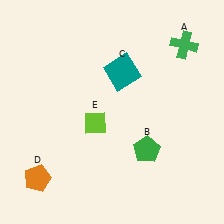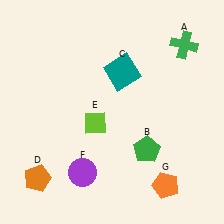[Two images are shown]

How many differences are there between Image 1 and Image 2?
There are 2 differences between the two images.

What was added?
A purple circle (F), an orange pentagon (G) were added in Image 2.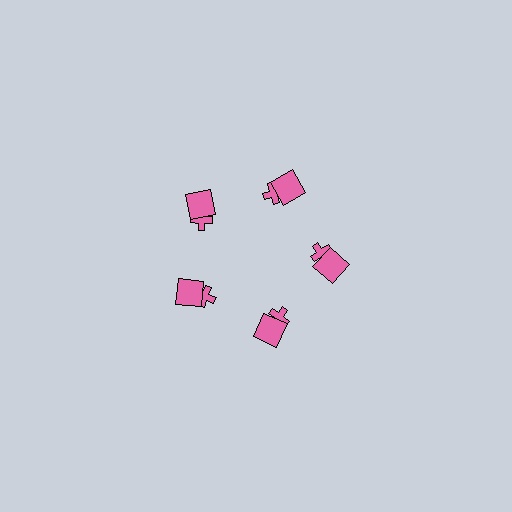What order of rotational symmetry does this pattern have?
This pattern has 5-fold rotational symmetry.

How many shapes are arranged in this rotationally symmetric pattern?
There are 10 shapes, arranged in 5 groups of 2.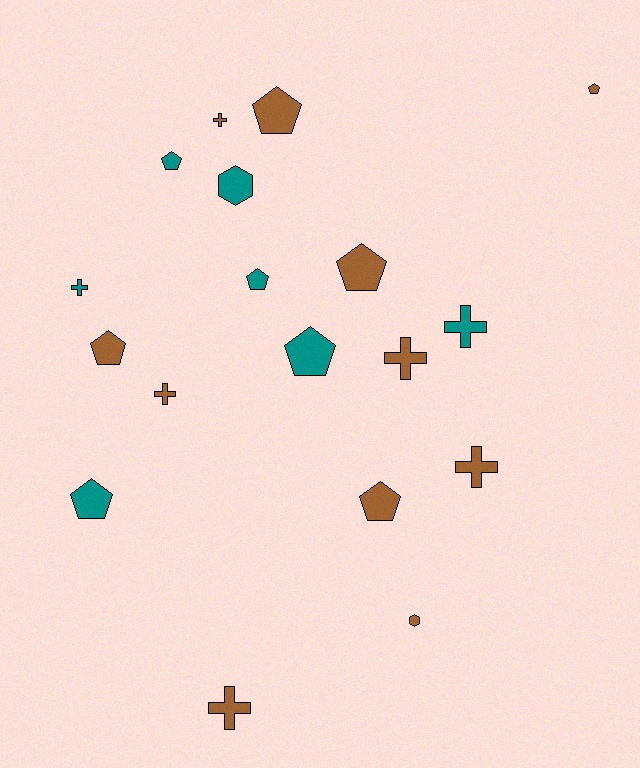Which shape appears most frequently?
Pentagon, with 9 objects.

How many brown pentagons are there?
There are 5 brown pentagons.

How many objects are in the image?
There are 18 objects.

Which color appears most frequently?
Brown, with 11 objects.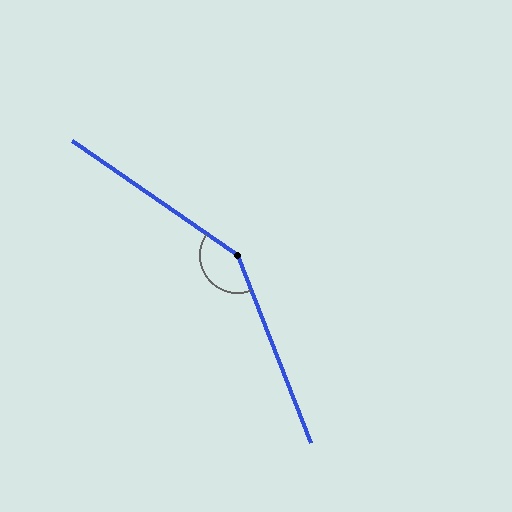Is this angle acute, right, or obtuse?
It is obtuse.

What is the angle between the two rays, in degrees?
Approximately 146 degrees.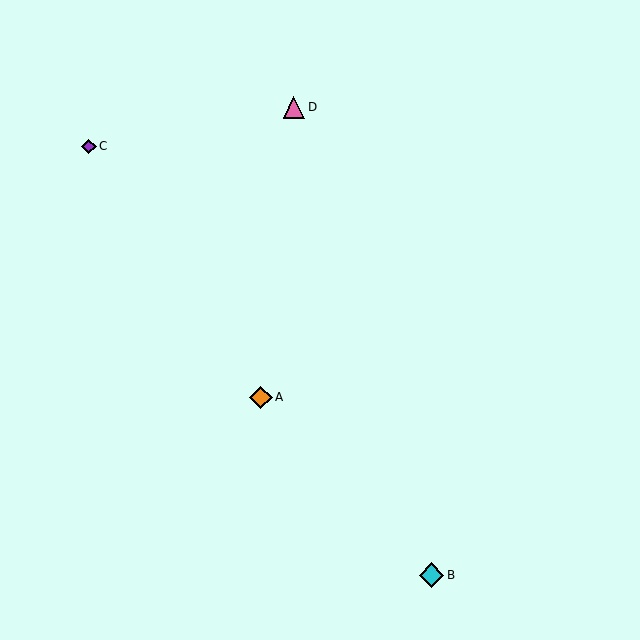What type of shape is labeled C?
Shape C is a purple diamond.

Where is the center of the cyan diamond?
The center of the cyan diamond is at (432, 575).